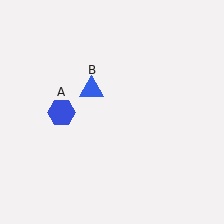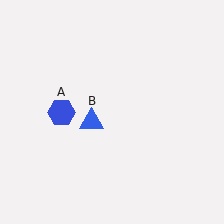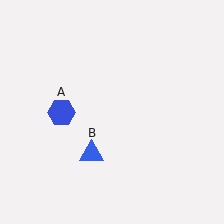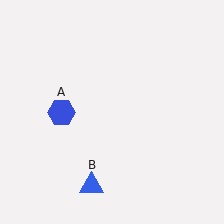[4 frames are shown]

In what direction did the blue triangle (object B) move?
The blue triangle (object B) moved down.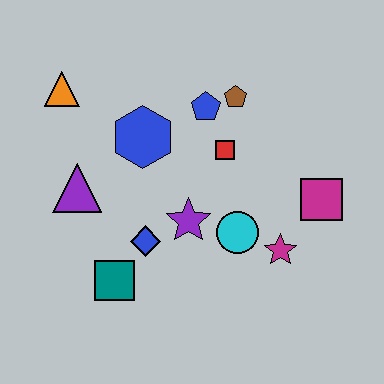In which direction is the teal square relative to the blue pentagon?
The teal square is below the blue pentagon.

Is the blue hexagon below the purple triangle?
No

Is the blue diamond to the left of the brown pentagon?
Yes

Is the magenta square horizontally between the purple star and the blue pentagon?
No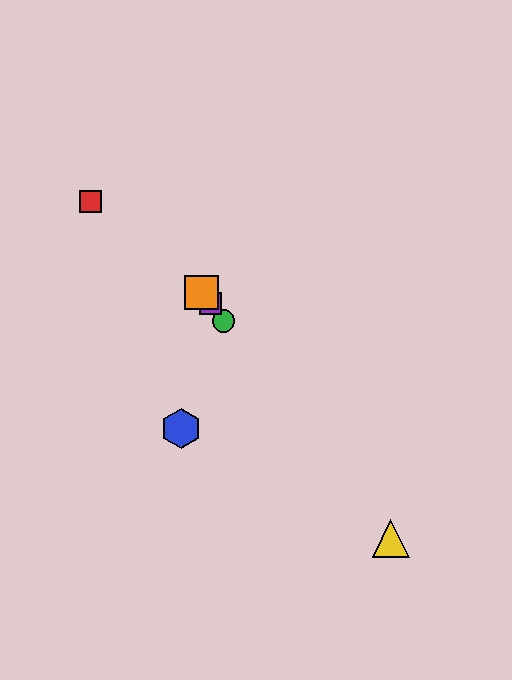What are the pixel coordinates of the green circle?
The green circle is at (224, 321).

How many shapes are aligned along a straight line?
4 shapes (the green circle, the yellow triangle, the purple square, the orange square) are aligned along a straight line.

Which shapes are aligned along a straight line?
The green circle, the yellow triangle, the purple square, the orange square are aligned along a straight line.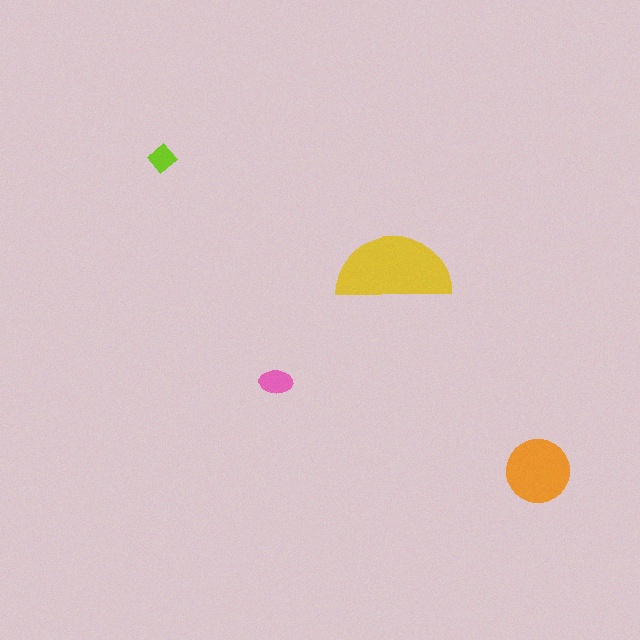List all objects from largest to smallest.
The yellow semicircle, the orange circle, the pink ellipse, the lime diamond.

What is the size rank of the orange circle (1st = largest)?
2nd.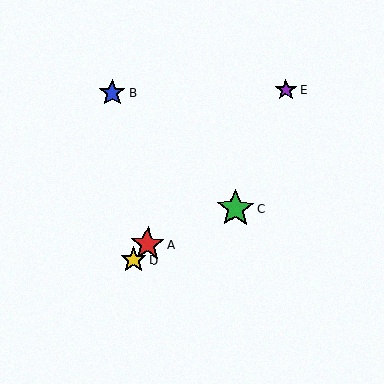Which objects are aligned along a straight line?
Objects A, D, E are aligned along a straight line.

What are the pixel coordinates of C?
Object C is at (235, 209).